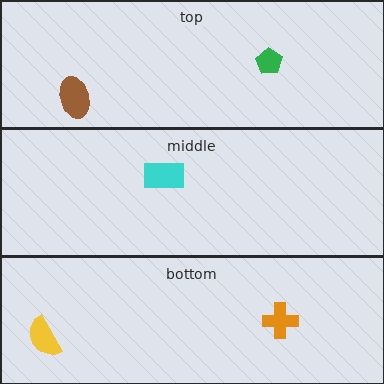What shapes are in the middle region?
The cyan rectangle.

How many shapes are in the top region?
2.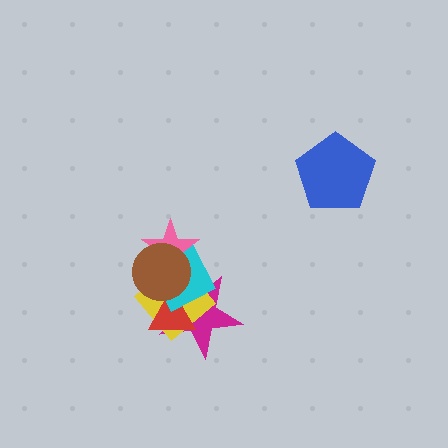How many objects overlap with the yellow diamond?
5 objects overlap with the yellow diamond.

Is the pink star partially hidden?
Yes, it is partially covered by another shape.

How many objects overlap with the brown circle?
5 objects overlap with the brown circle.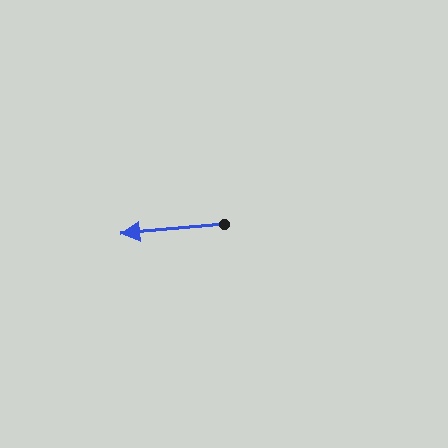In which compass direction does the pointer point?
West.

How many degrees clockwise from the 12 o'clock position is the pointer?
Approximately 265 degrees.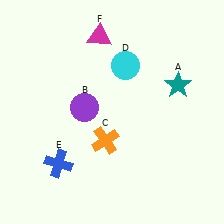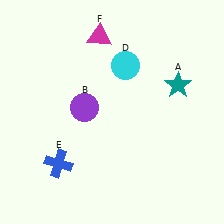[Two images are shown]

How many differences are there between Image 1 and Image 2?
There is 1 difference between the two images.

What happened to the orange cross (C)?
The orange cross (C) was removed in Image 2. It was in the bottom-left area of Image 1.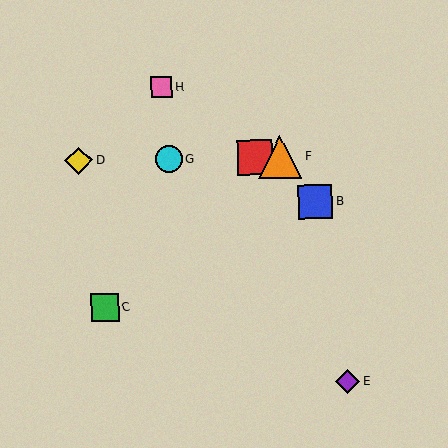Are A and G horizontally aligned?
Yes, both are at y≈157.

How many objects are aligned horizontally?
4 objects (A, D, F, G) are aligned horizontally.